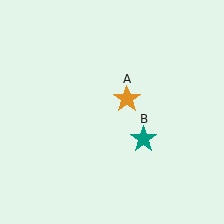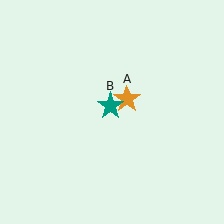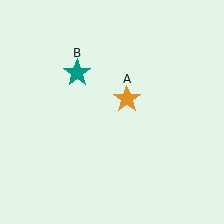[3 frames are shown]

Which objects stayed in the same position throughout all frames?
Orange star (object A) remained stationary.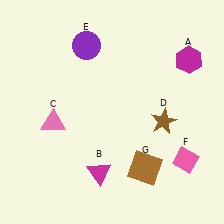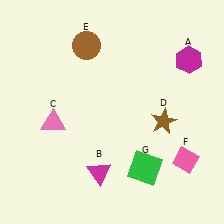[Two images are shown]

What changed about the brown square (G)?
In Image 1, G is brown. In Image 2, it changed to green.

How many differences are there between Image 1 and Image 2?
There are 2 differences between the two images.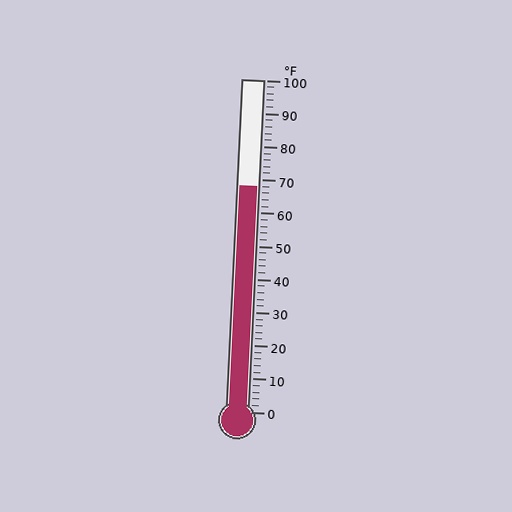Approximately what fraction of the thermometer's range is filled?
The thermometer is filled to approximately 70% of its range.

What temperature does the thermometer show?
The thermometer shows approximately 68°F.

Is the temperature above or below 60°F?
The temperature is above 60°F.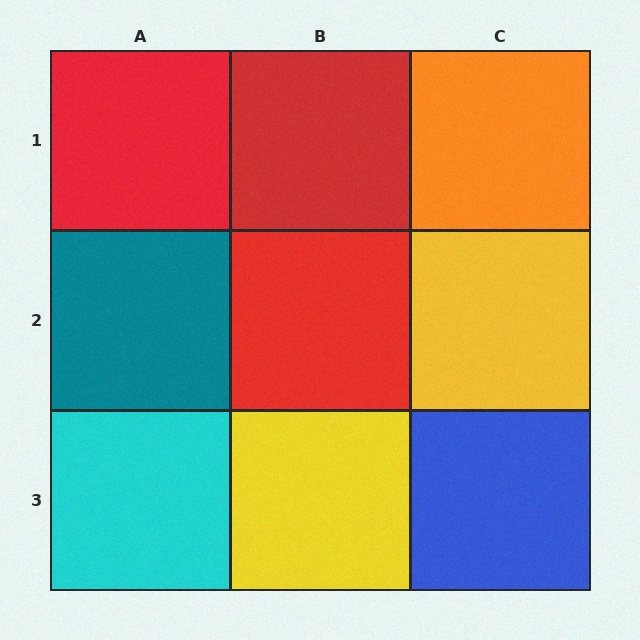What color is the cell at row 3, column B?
Yellow.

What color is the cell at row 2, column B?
Red.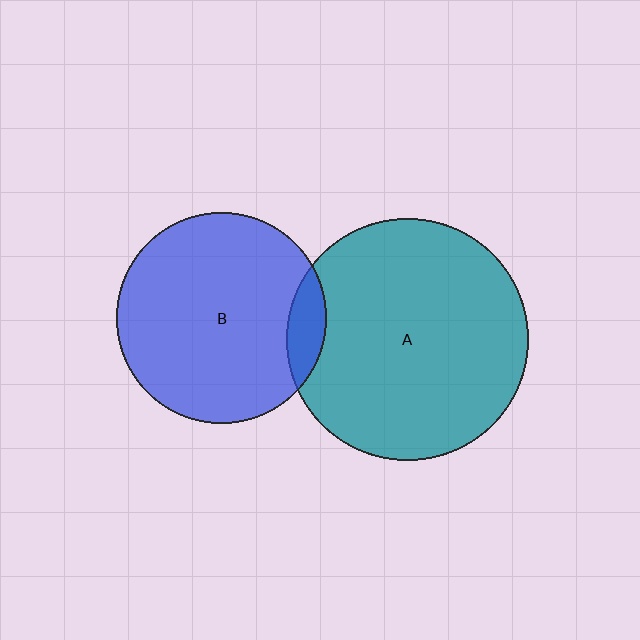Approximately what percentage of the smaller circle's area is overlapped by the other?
Approximately 10%.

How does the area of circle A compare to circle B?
Approximately 1.3 times.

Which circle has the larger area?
Circle A (teal).